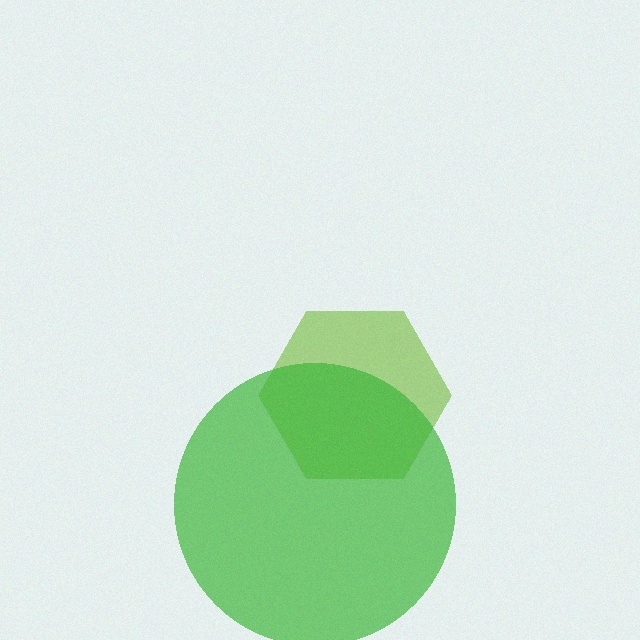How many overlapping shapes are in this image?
There are 2 overlapping shapes in the image.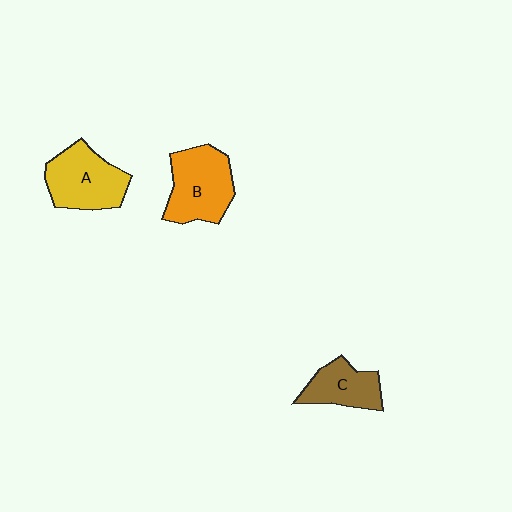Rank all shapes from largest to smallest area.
From largest to smallest: B (orange), A (yellow), C (brown).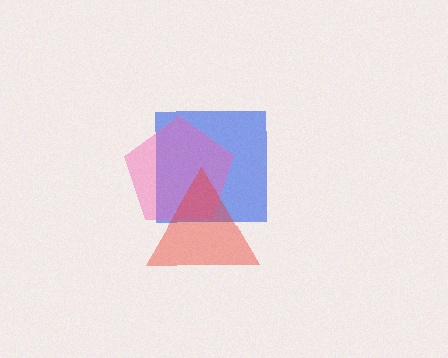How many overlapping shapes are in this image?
There are 3 overlapping shapes in the image.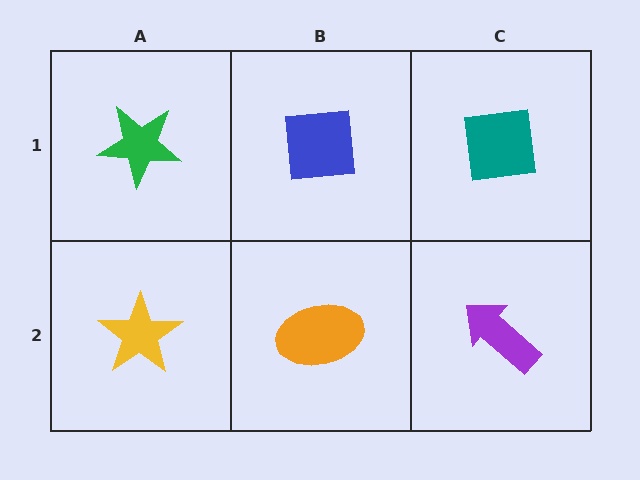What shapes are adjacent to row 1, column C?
A purple arrow (row 2, column C), a blue square (row 1, column B).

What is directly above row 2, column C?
A teal square.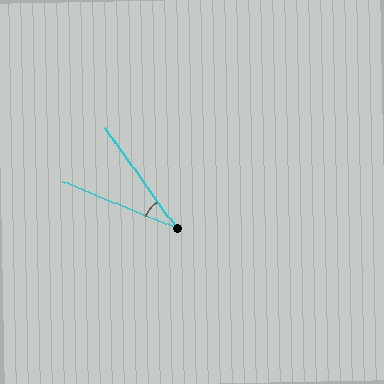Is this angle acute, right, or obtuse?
It is acute.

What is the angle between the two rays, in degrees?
Approximately 32 degrees.